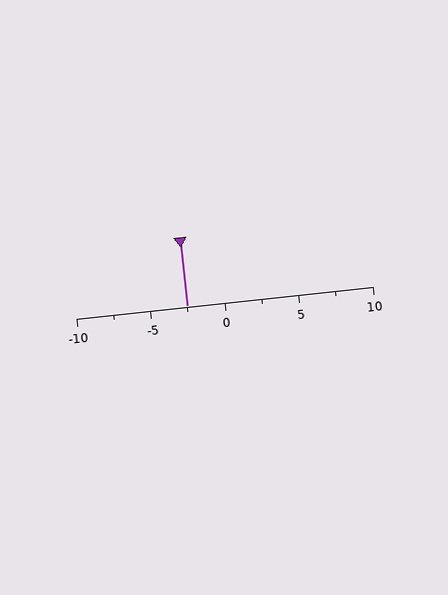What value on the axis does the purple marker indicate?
The marker indicates approximately -2.5.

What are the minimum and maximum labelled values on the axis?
The axis runs from -10 to 10.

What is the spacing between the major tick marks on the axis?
The major ticks are spaced 5 apart.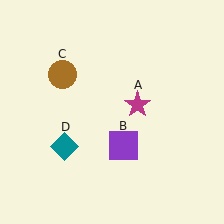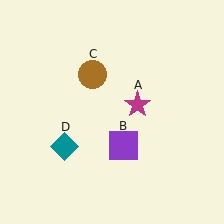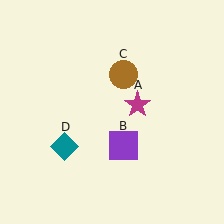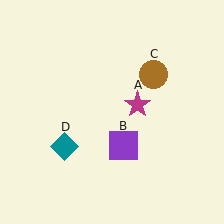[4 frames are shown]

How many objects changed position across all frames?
1 object changed position: brown circle (object C).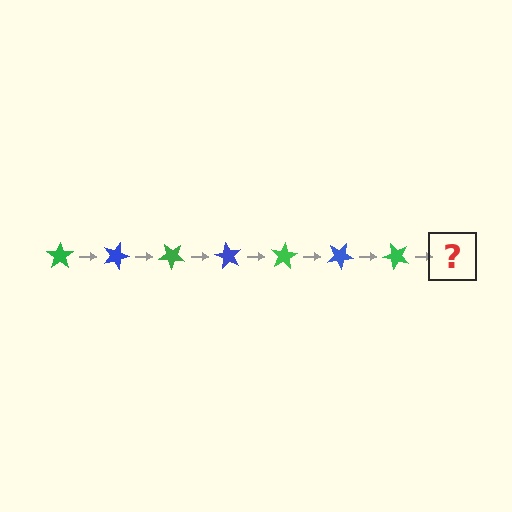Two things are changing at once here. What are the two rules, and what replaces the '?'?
The two rules are that it rotates 20 degrees each step and the color cycles through green and blue. The '?' should be a blue star, rotated 140 degrees from the start.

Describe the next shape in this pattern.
It should be a blue star, rotated 140 degrees from the start.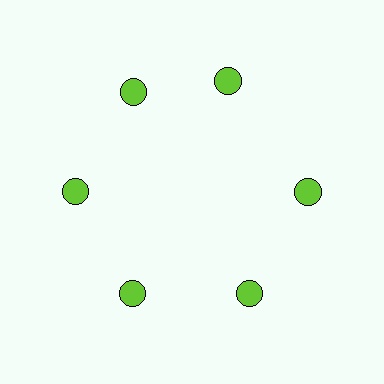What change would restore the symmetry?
The symmetry would be restored by rotating it back into even spacing with its neighbors so that all 6 circles sit at equal angles and equal distance from the center.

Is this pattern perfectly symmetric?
No. The 6 lime circles are arranged in a ring, but one element near the 1 o'clock position is rotated out of alignment along the ring, breaking the 6-fold rotational symmetry.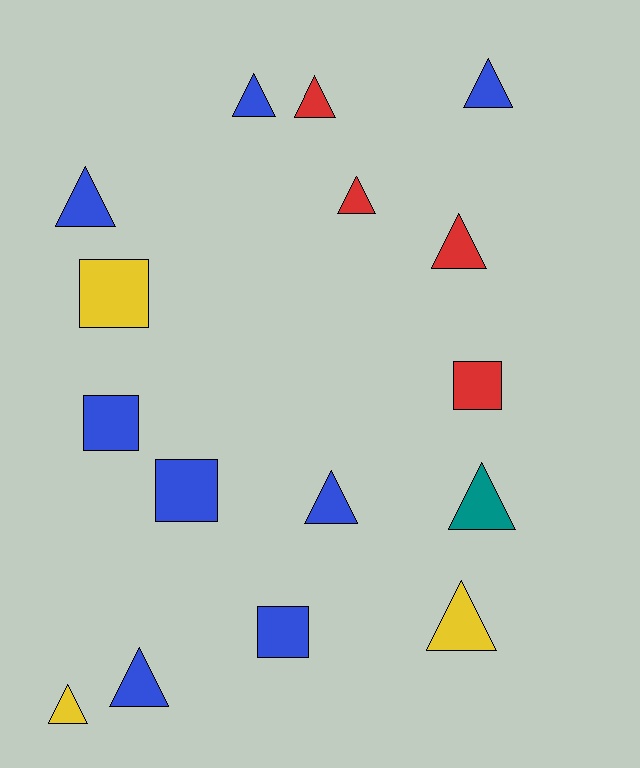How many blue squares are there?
There are 3 blue squares.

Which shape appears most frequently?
Triangle, with 11 objects.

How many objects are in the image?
There are 16 objects.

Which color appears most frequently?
Blue, with 8 objects.